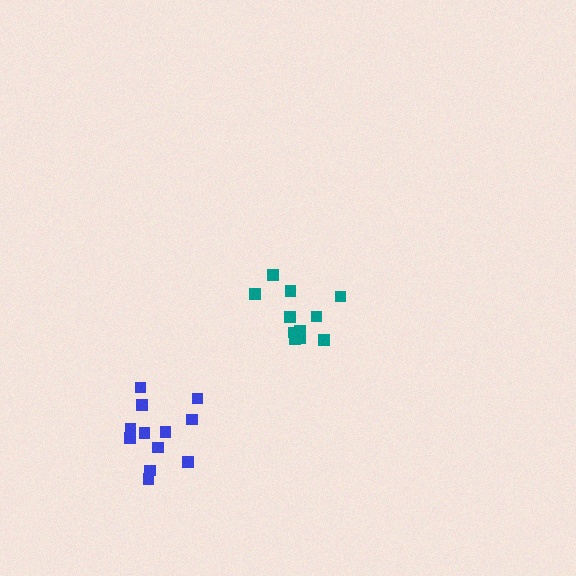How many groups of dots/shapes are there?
There are 2 groups.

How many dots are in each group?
Group 1: 12 dots, Group 2: 11 dots (23 total).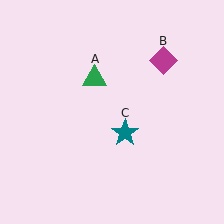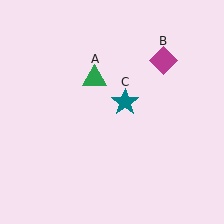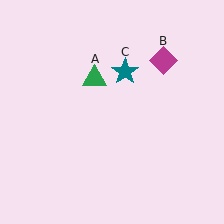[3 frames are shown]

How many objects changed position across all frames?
1 object changed position: teal star (object C).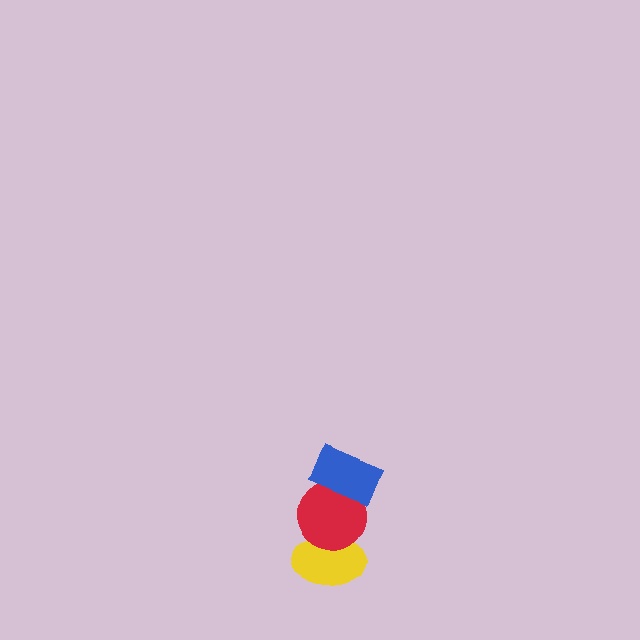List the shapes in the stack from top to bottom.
From top to bottom: the blue rectangle, the red circle, the yellow ellipse.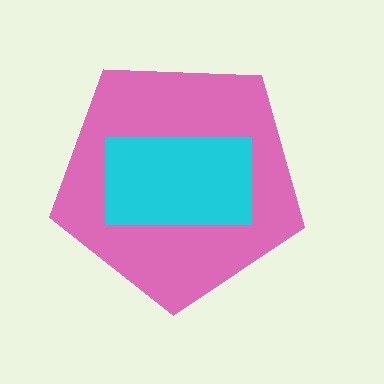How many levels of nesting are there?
2.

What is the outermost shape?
The pink pentagon.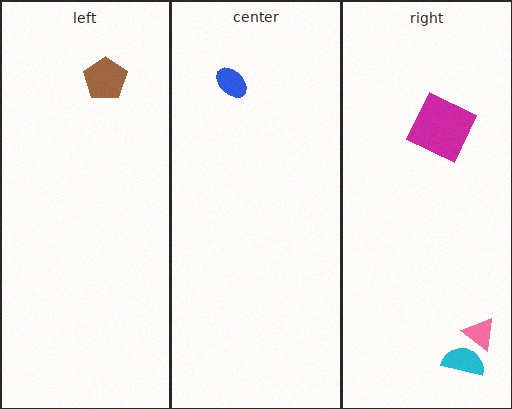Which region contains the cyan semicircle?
The right region.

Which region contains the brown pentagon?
The left region.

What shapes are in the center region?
The blue ellipse.